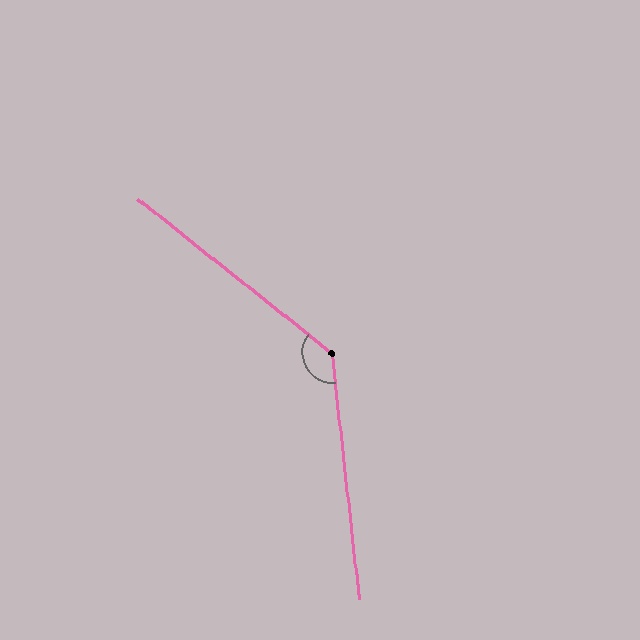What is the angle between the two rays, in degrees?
Approximately 135 degrees.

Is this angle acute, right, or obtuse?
It is obtuse.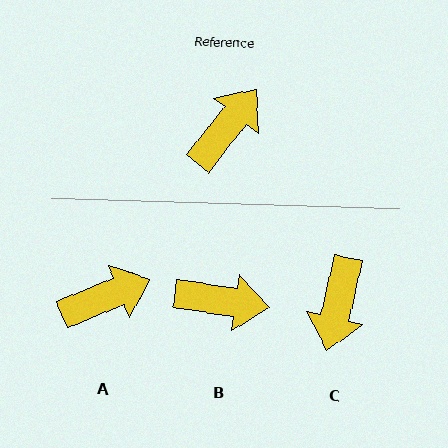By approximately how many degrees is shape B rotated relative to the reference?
Approximately 60 degrees clockwise.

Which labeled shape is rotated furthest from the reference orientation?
C, about 154 degrees away.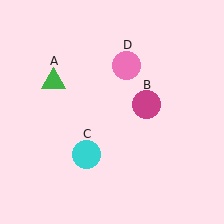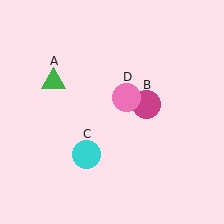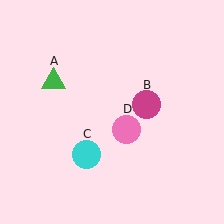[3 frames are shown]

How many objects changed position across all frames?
1 object changed position: pink circle (object D).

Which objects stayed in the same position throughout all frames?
Green triangle (object A) and magenta circle (object B) and cyan circle (object C) remained stationary.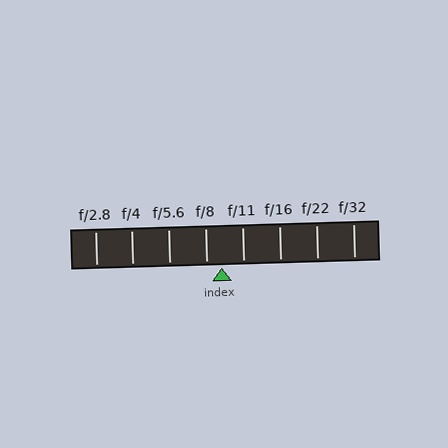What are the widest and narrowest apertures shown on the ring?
The widest aperture shown is f/2.8 and the narrowest is f/32.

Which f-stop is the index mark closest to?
The index mark is closest to f/8.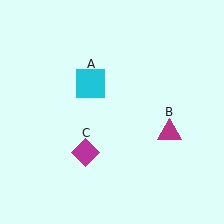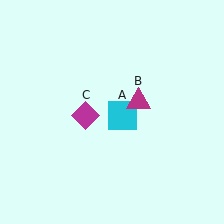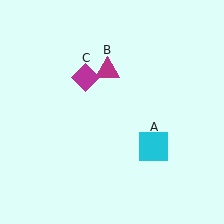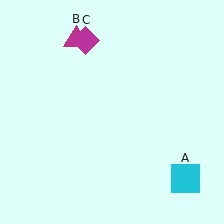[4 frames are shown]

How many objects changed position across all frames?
3 objects changed position: cyan square (object A), magenta triangle (object B), magenta diamond (object C).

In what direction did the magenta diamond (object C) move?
The magenta diamond (object C) moved up.